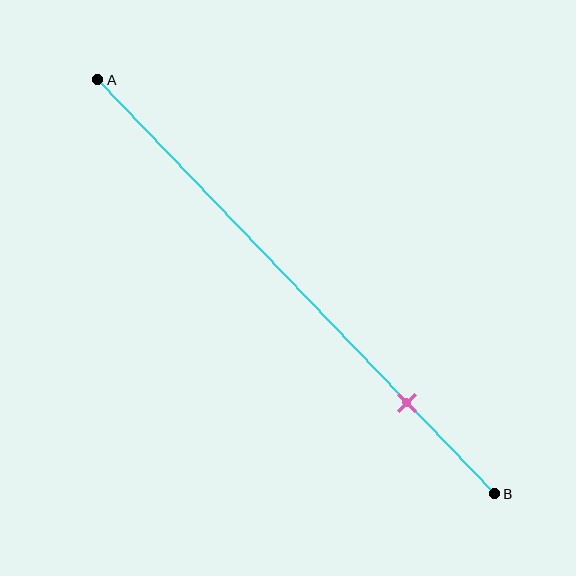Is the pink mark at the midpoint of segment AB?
No, the mark is at about 80% from A, not at the 50% midpoint.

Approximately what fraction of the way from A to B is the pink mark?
The pink mark is approximately 80% of the way from A to B.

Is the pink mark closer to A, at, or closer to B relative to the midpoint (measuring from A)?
The pink mark is closer to point B than the midpoint of segment AB.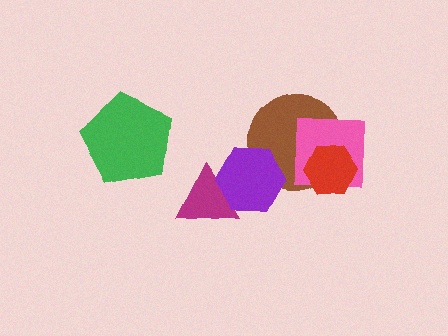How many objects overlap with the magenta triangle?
1 object overlaps with the magenta triangle.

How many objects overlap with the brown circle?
3 objects overlap with the brown circle.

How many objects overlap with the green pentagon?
0 objects overlap with the green pentagon.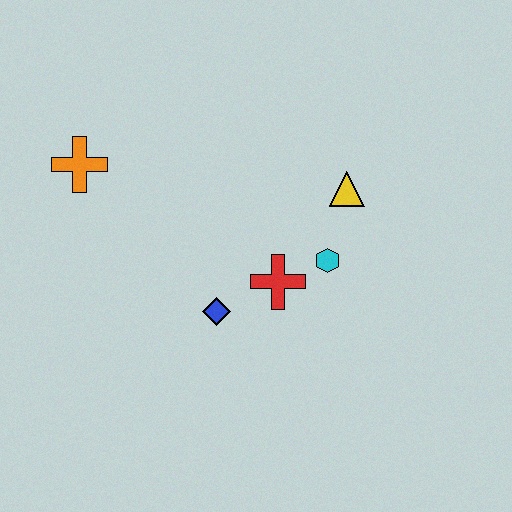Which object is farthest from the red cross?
The orange cross is farthest from the red cross.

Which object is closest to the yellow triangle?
The cyan hexagon is closest to the yellow triangle.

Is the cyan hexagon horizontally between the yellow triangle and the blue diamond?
Yes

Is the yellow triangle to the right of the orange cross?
Yes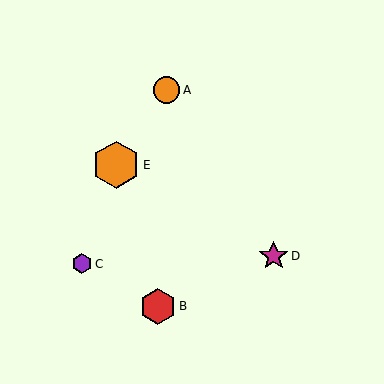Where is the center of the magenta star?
The center of the magenta star is at (274, 256).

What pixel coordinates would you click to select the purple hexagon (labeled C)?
Click at (82, 264) to select the purple hexagon C.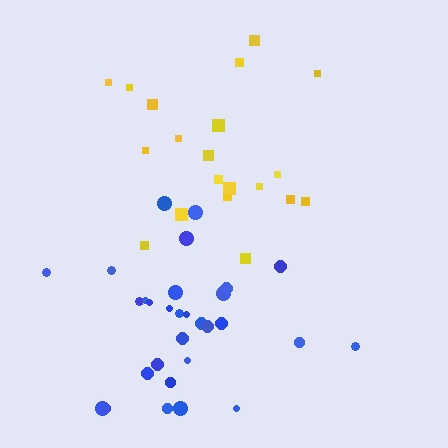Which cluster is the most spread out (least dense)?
Yellow.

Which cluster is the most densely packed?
Blue.